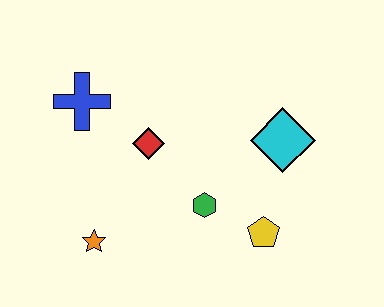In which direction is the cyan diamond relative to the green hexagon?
The cyan diamond is to the right of the green hexagon.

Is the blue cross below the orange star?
No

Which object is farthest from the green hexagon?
The blue cross is farthest from the green hexagon.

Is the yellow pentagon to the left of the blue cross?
No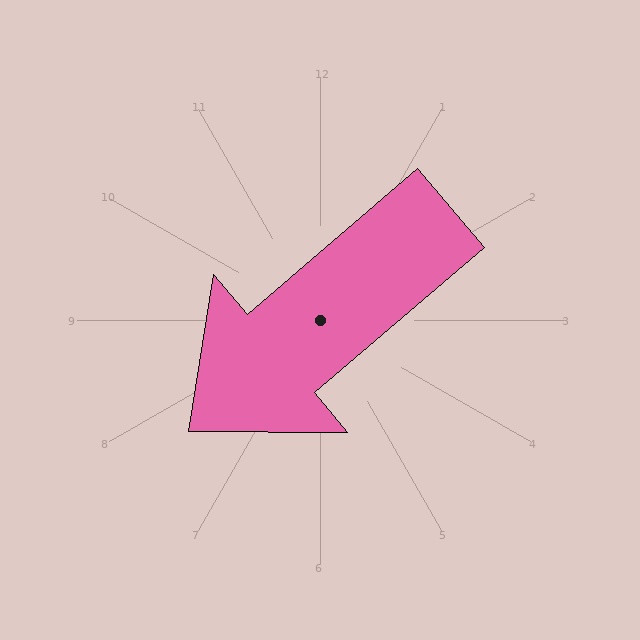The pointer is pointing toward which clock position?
Roughly 8 o'clock.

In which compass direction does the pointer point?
Southwest.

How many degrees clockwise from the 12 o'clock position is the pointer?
Approximately 230 degrees.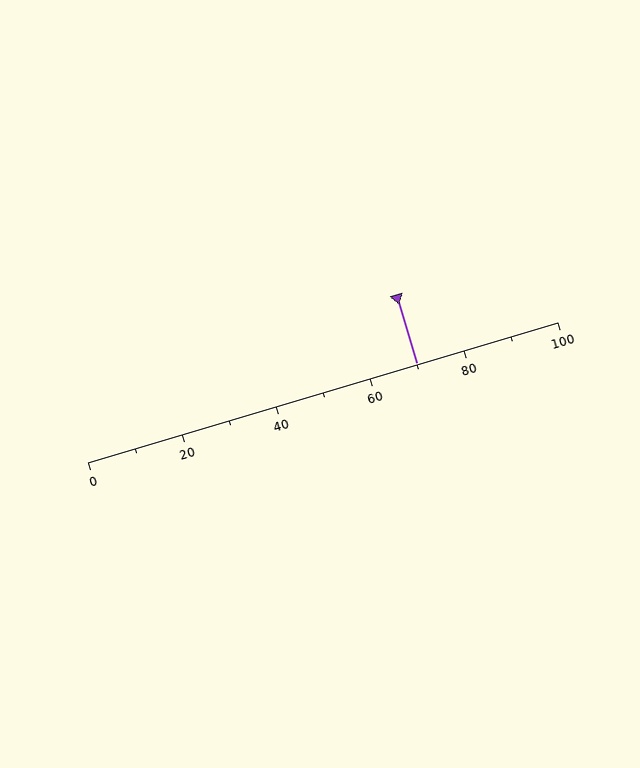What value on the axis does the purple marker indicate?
The marker indicates approximately 70.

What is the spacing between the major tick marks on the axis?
The major ticks are spaced 20 apart.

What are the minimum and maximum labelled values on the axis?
The axis runs from 0 to 100.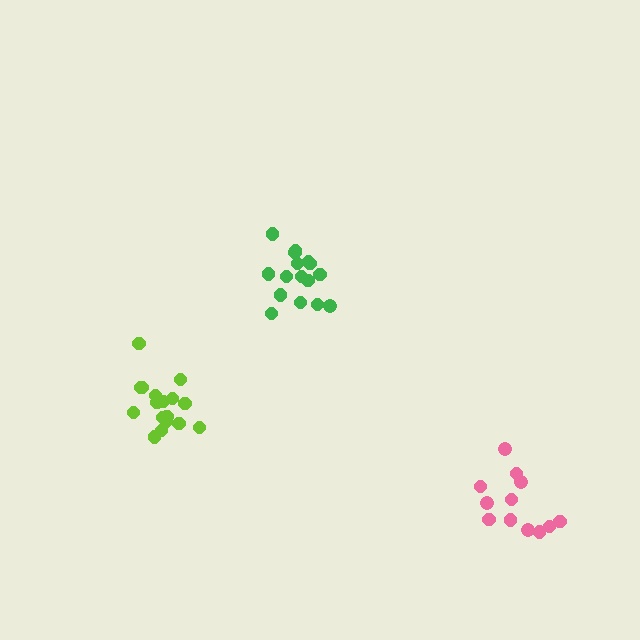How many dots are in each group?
Group 1: 17 dots, Group 2: 16 dots, Group 3: 12 dots (45 total).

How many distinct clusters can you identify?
There are 3 distinct clusters.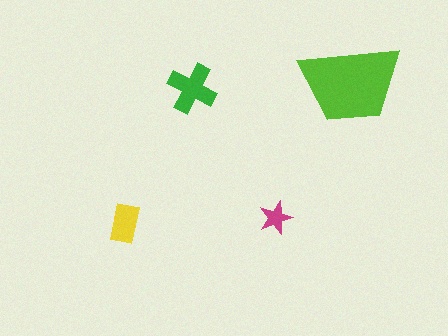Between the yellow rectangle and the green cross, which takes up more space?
The green cross.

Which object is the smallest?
The magenta star.